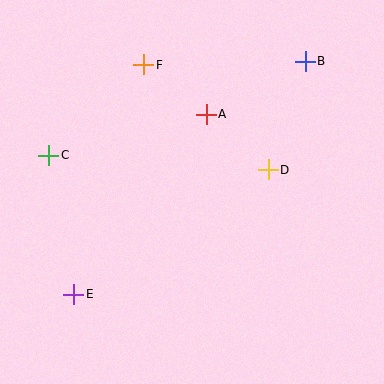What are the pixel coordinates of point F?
Point F is at (144, 65).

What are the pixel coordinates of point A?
Point A is at (206, 114).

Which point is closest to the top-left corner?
Point F is closest to the top-left corner.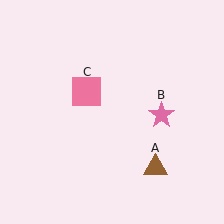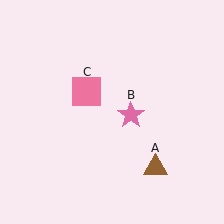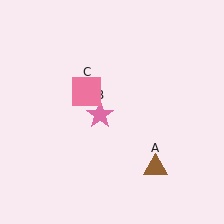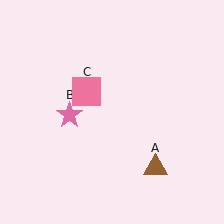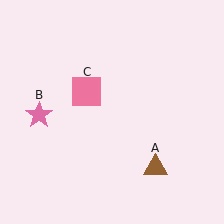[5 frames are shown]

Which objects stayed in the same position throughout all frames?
Brown triangle (object A) and pink square (object C) remained stationary.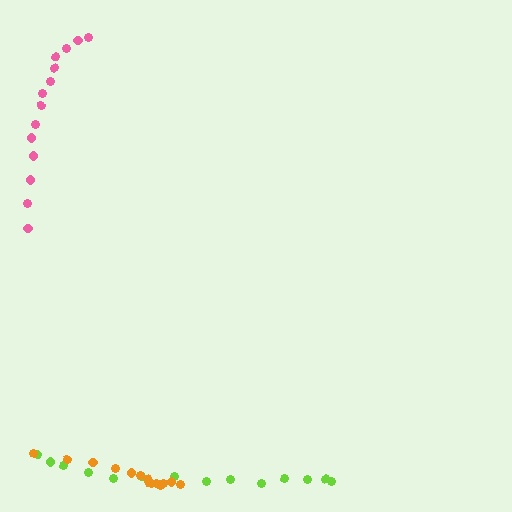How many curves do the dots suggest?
There are 3 distinct paths.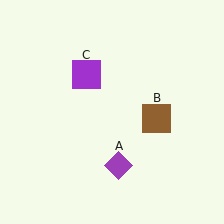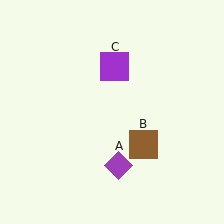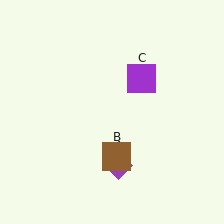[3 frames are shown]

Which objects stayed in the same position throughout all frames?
Purple diamond (object A) remained stationary.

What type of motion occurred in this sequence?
The brown square (object B), purple square (object C) rotated clockwise around the center of the scene.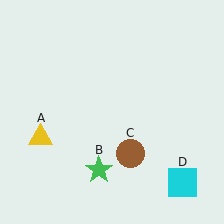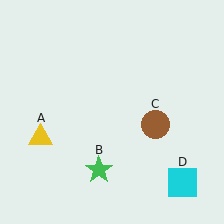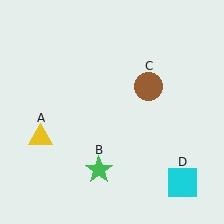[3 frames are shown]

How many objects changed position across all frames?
1 object changed position: brown circle (object C).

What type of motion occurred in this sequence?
The brown circle (object C) rotated counterclockwise around the center of the scene.